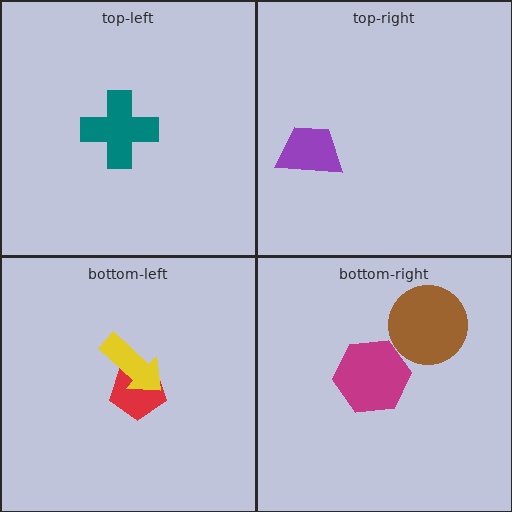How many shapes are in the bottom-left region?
2.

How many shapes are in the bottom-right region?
2.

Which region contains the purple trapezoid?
The top-right region.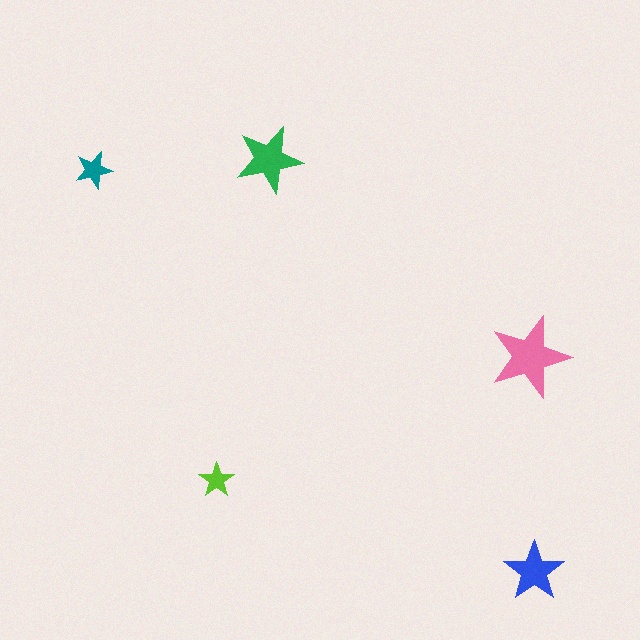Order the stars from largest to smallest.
the pink one, the green one, the blue one, the teal one, the lime one.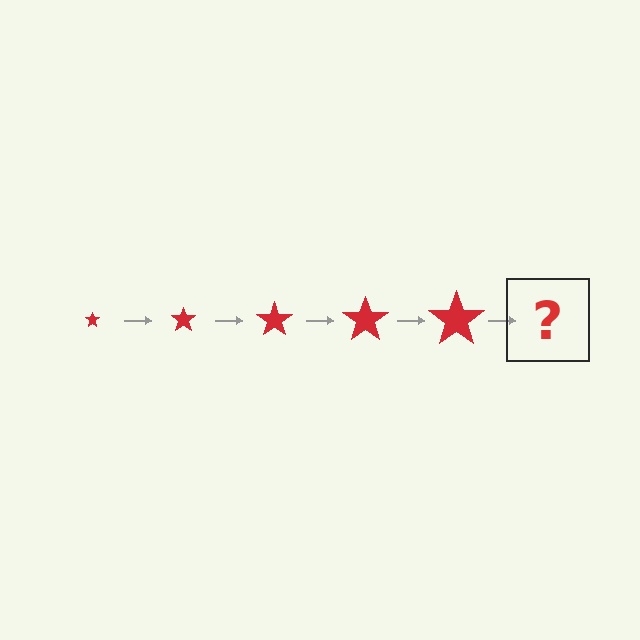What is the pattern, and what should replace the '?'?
The pattern is that the star gets progressively larger each step. The '?' should be a red star, larger than the previous one.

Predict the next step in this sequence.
The next step is a red star, larger than the previous one.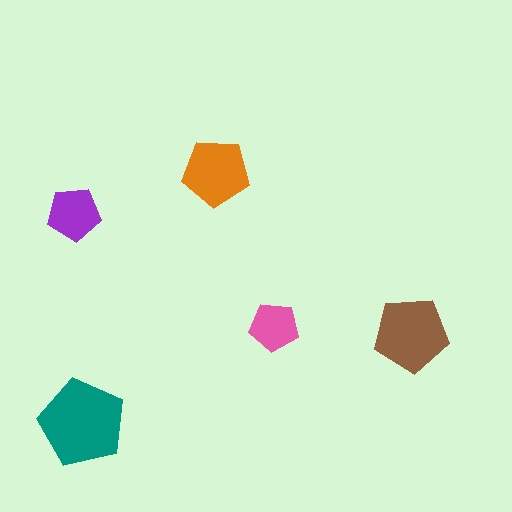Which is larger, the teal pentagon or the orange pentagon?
The teal one.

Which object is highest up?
The orange pentagon is topmost.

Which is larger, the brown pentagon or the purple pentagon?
The brown one.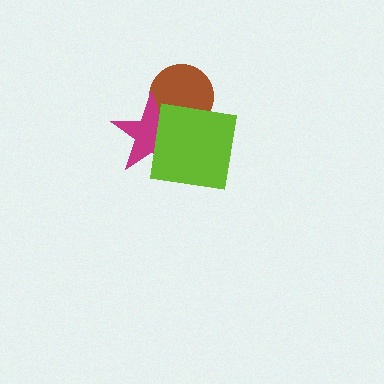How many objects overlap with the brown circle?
2 objects overlap with the brown circle.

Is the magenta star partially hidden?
Yes, it is partially covered by another shape.